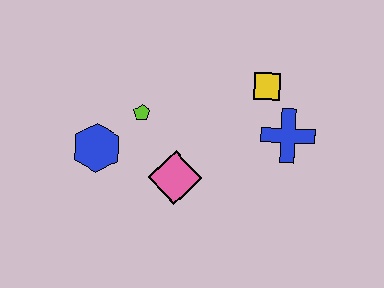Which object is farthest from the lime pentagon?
The blue cross is farthest from the lime pentagon.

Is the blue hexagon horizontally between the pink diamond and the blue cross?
No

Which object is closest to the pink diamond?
The lime pentagon is closest to the pink diamond.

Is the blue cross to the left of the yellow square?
No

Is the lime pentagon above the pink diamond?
Yes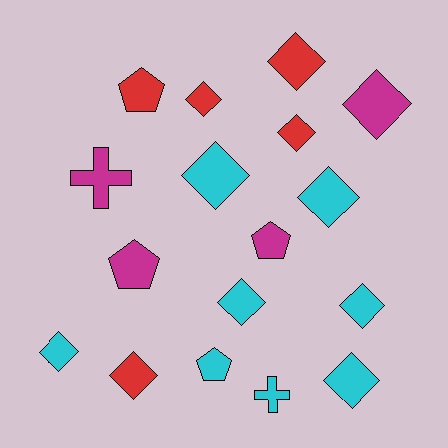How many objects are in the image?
There are 17 objects.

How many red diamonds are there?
There are 4 red diamonds.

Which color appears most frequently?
Cyan, with 8 objects.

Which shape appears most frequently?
Diamond, with 11 objects.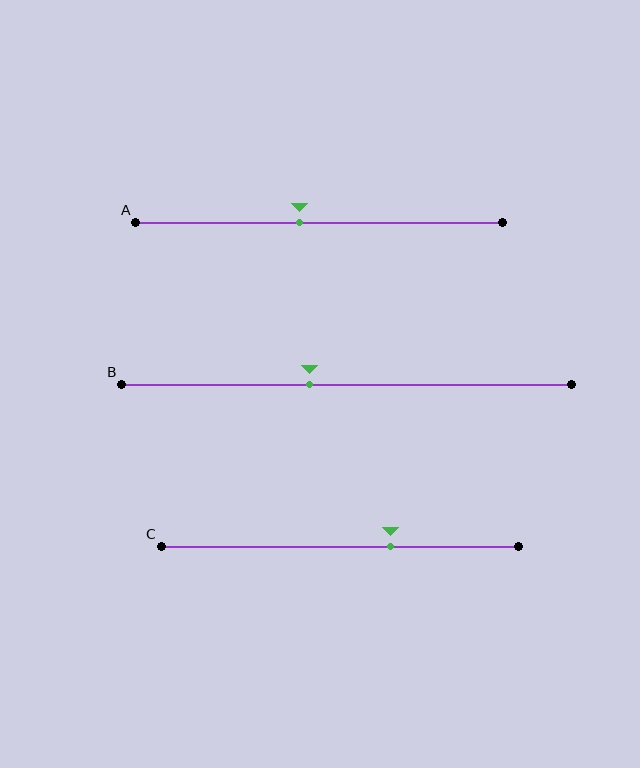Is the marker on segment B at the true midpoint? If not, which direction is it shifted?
No, the marker on segment B is shifted to the left by about 8% of the segment length.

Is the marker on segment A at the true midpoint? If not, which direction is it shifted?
No, the marker on segment A is shifted to the left by about 5% of the segment length.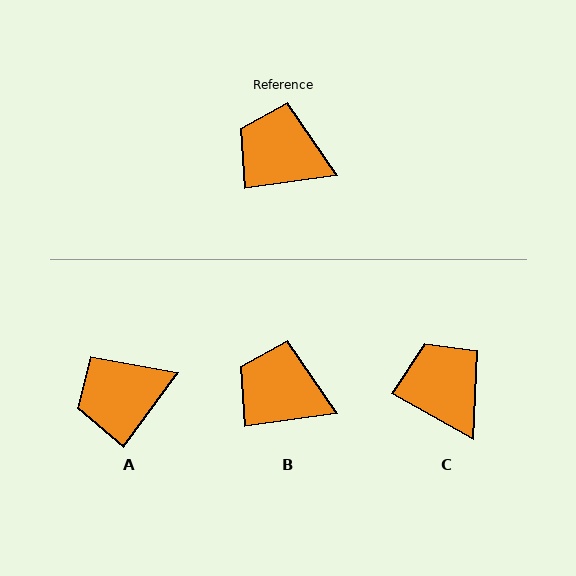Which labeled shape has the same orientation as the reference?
B.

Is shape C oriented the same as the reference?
No, it is off by about 37 degrees.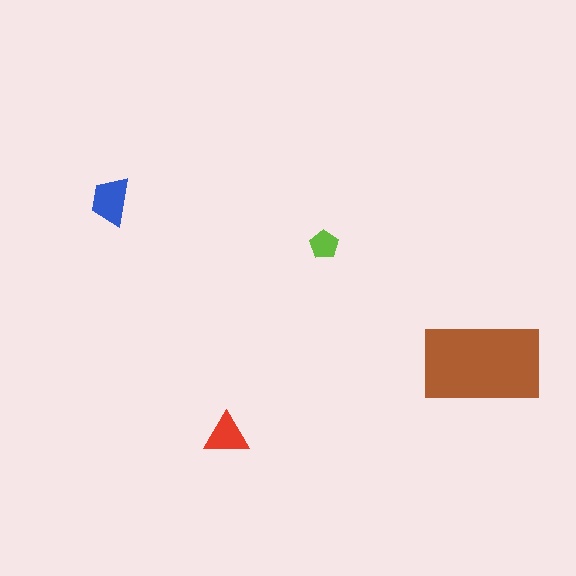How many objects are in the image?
There are 4 objects in the image.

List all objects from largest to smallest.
The brown rectangle, the blue trapezoid, the red triangle, the lime pentagon.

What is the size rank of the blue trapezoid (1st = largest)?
2nd.